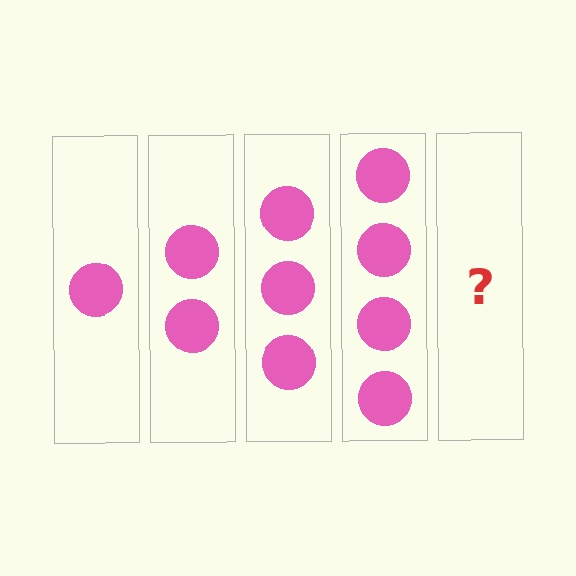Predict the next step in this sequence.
The next step is 5 circles.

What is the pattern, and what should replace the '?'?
The pattern is that each step adds one more circle. The '?' should be 5 circles.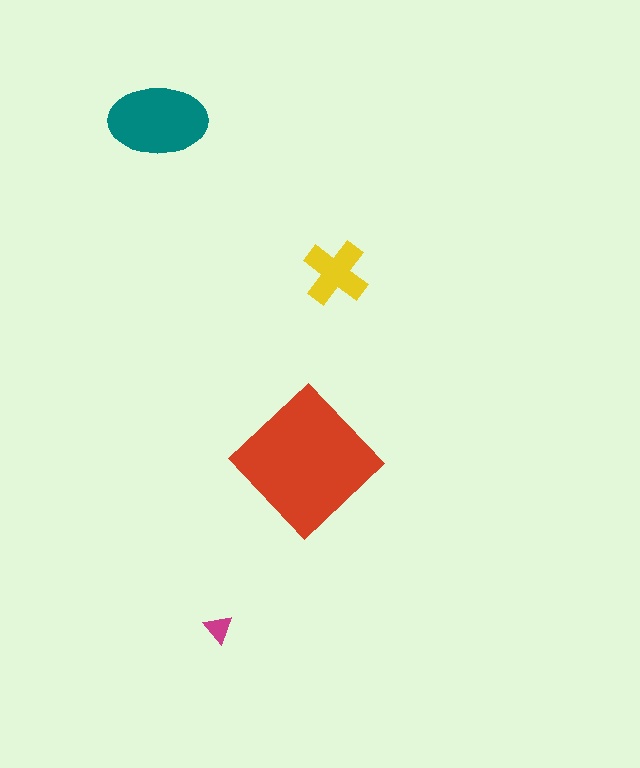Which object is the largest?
The red diamond.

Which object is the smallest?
The magenta triangle.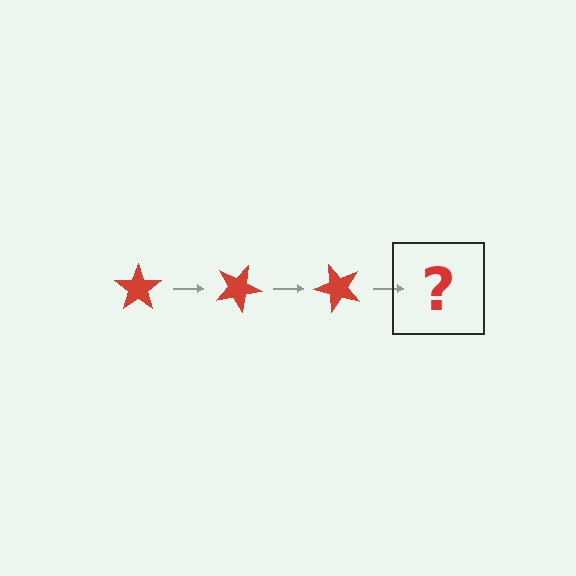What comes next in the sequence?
The next element should be a red star rotated 75 degrees.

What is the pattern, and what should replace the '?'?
The pattern is that the star rotates 25 degrees each step. The '?' should be a red star rotated 75 degrees.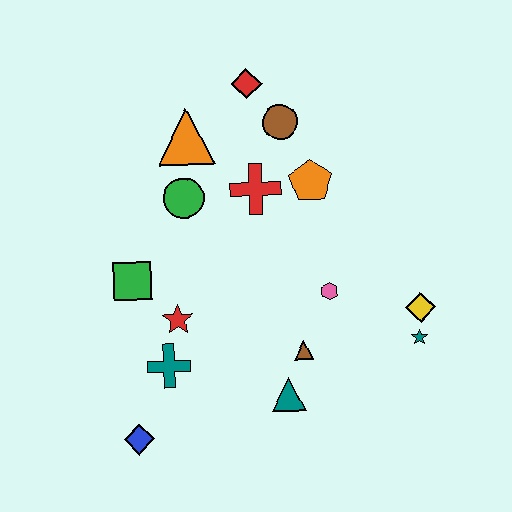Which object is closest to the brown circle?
The red diamond is closest to the brown circle.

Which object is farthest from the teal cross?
The red diamond is farthest from the teal cross.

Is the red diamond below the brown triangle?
No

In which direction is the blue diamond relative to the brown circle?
The blue diamond is below the brown circle.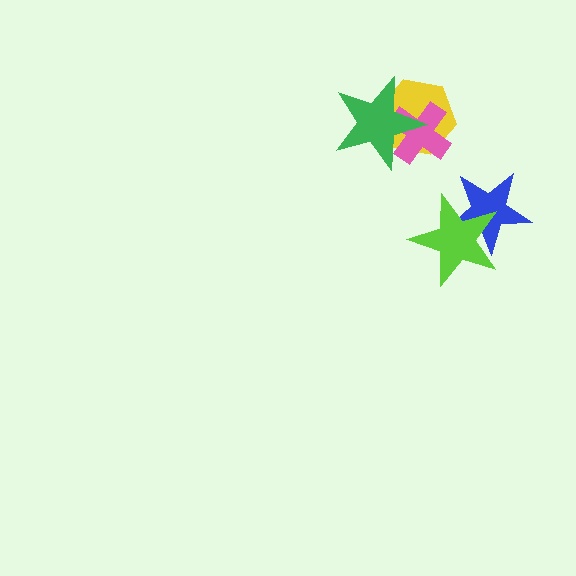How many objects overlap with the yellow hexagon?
2 objects overlap with the yellow hexagon.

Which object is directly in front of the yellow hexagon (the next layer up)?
The pink cross is directly in front of the yellow hexagon.